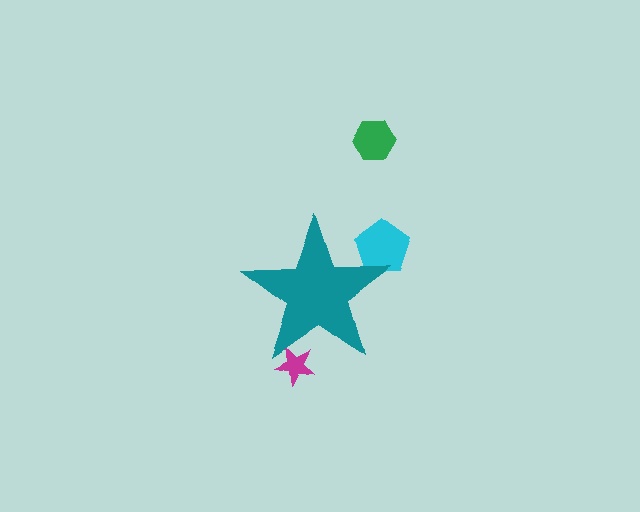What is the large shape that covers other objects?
A teal star.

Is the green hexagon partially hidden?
No, the green hexagon is fully visible.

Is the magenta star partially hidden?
Yes, the magenta star is partially hidden behind the teal star.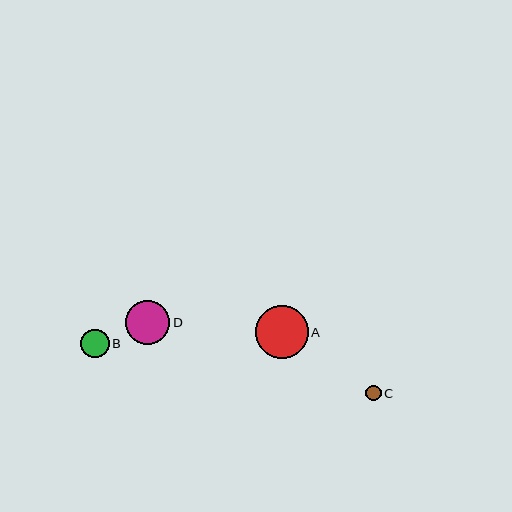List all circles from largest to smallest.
From largest to smallest: A, D, B, C.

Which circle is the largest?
Circle A is the largest with a size of approximately 53 pixels.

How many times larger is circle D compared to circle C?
Circle D is approximately 2.9 times the size of circle C.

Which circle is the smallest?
Circle C is the smallest with a size of approximately 15 pixels.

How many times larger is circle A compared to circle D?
Circle A is approximately 1.2 times the size of circle D.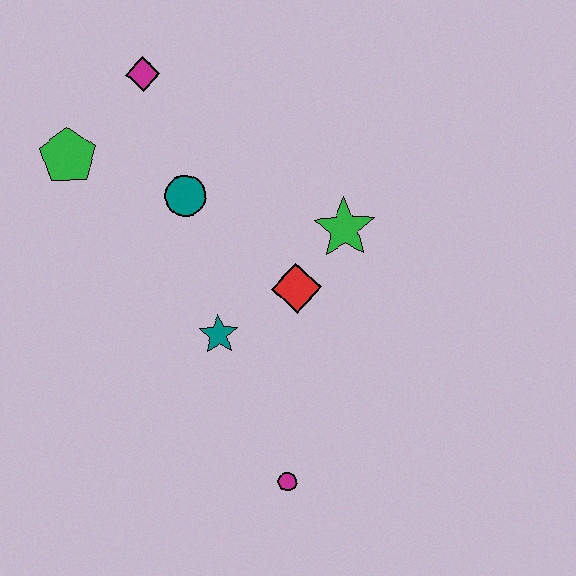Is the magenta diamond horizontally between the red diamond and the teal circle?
No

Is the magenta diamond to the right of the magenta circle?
No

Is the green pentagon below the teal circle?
No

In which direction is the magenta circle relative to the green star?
The magenta circle is below the green star.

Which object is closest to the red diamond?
The green star is closest to the red diamond.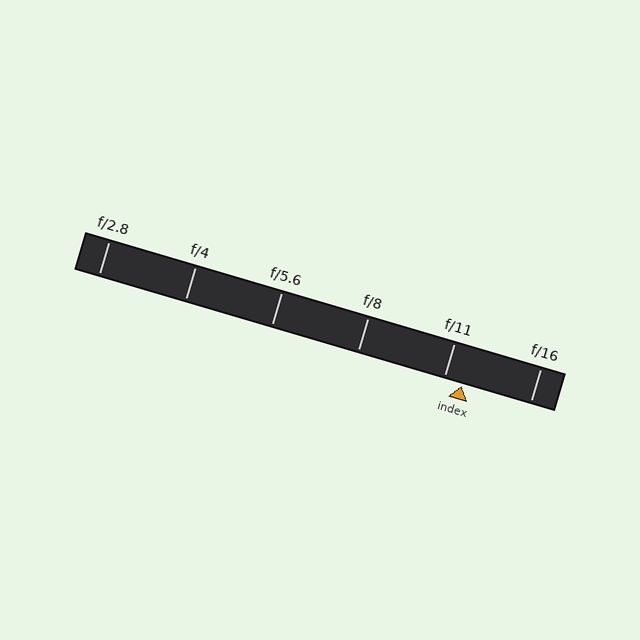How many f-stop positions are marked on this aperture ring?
There are 6 f-stop positions marked.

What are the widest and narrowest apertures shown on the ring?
The widest aperture shown is f/2.8 and the narrowest is f/16.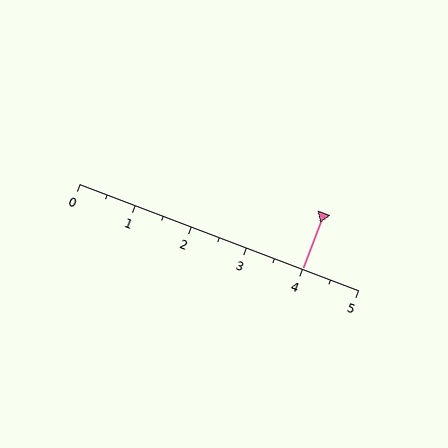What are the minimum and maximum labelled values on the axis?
The axis runs from 0 to 5.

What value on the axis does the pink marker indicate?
The marker indicates approximately 4.